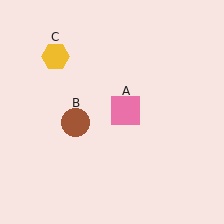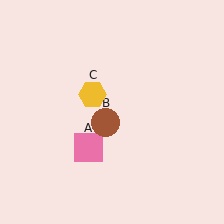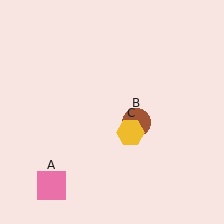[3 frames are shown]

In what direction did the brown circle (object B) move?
The brown circle (object B) moved right.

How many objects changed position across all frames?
3 objects changed position: pink square (object A), brown circle (object B), yellow hexagon (object C).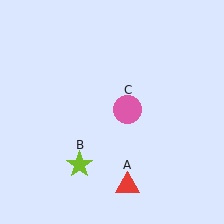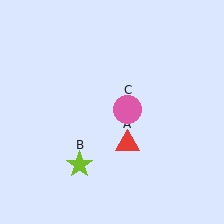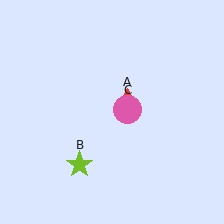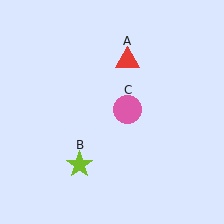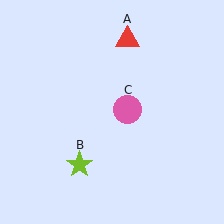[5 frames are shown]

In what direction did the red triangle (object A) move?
The red triangle (object A) moved up.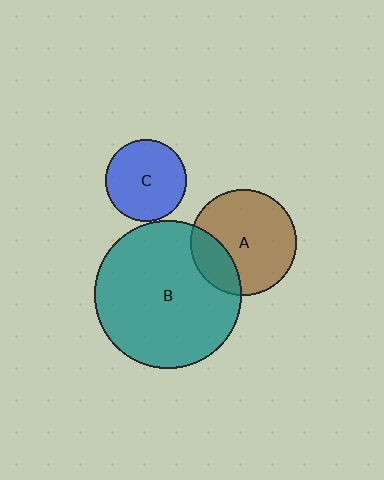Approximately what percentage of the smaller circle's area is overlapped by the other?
Approximately 25%.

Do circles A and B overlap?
Yes.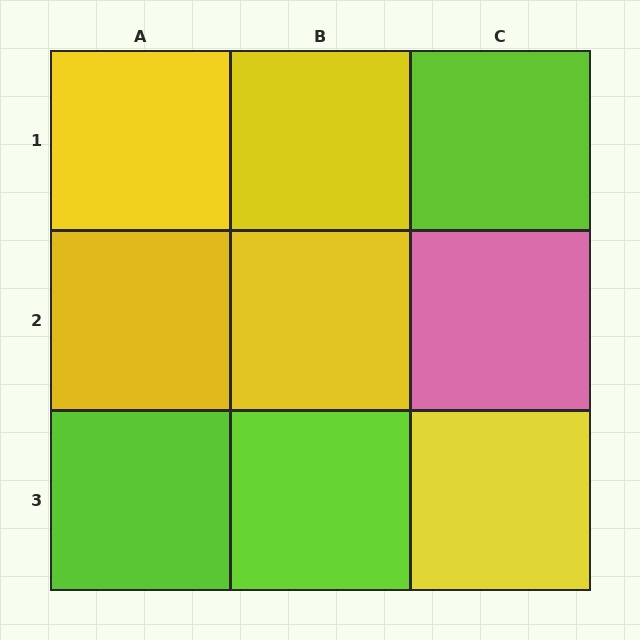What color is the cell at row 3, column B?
Lime.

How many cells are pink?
1 cell is pink.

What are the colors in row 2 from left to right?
Yellow, yellow, pink.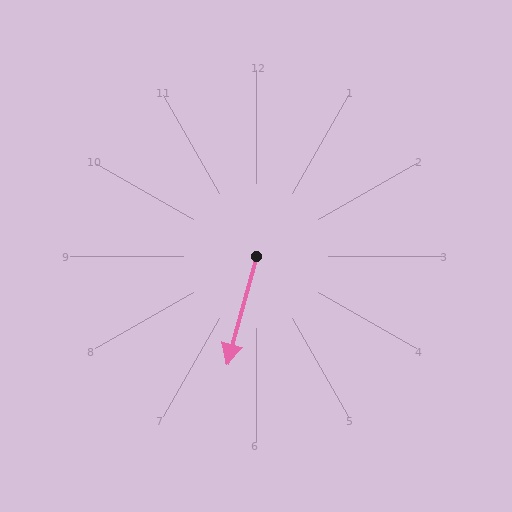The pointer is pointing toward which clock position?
Roughly 7 o'clock.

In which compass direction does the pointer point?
South.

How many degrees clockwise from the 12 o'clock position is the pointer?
Approximately 195 degrees.